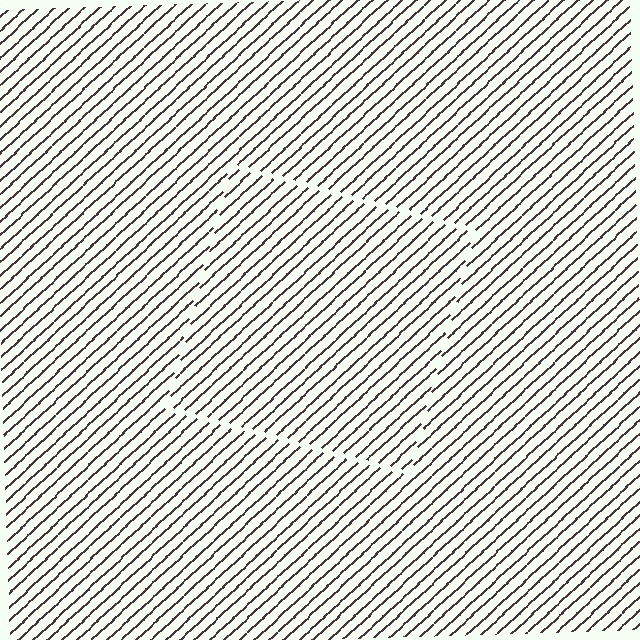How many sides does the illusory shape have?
4 sides — the line-ends trace a square.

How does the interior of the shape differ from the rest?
The interior of the shape contains the same grating, shifted by half a period — the contour is defined by the phase discontinuity where line-ends from the inner and outer gratings abut.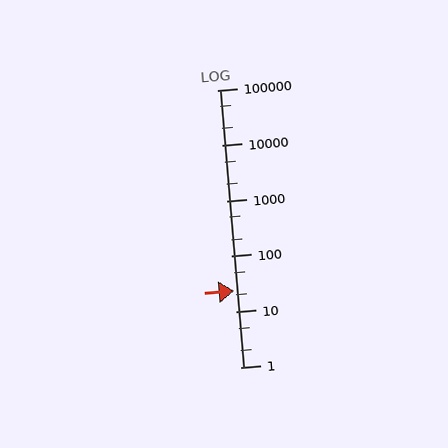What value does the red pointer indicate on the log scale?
The pointer indicates approximately 24.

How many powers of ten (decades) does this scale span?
The scale spans 5 decades, from 1 to 100000.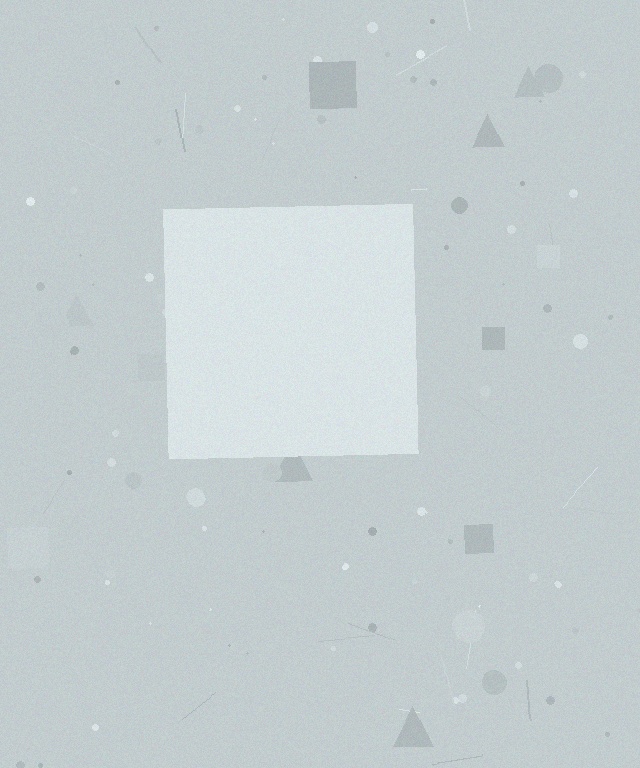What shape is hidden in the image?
A square is hidden in the image.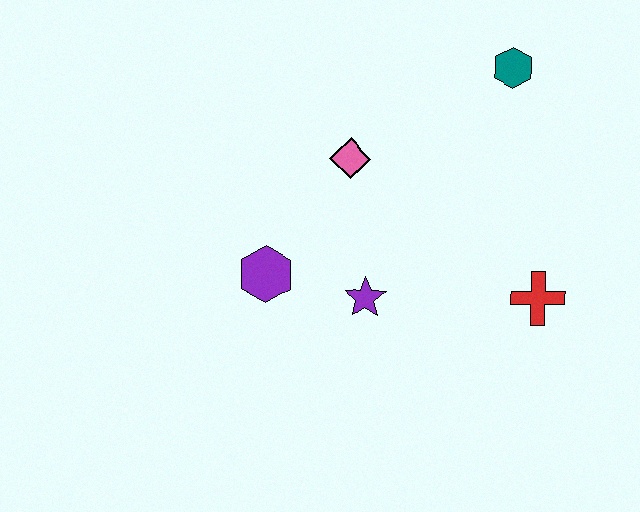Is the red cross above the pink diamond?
No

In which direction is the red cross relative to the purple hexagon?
The red cross is to the right of the purple hexagon.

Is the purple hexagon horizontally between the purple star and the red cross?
No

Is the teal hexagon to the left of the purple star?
No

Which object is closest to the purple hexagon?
The purple star is closest to the purple hexagon.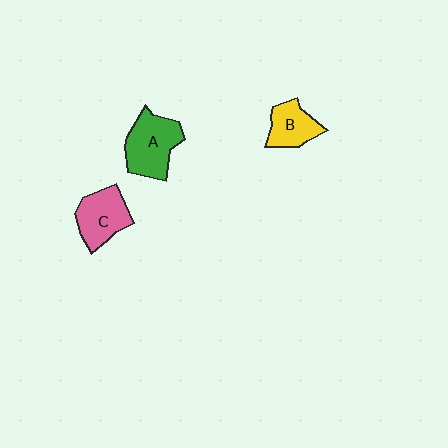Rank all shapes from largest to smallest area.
From largest to smallest: A (green), C (pink), B (yellow).